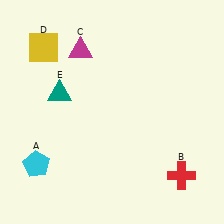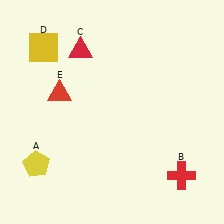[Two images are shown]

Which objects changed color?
A changed from cyan to yellow. C changed from magenta to red. E changed from teal to red.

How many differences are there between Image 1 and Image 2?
There are 3 differences between the two images.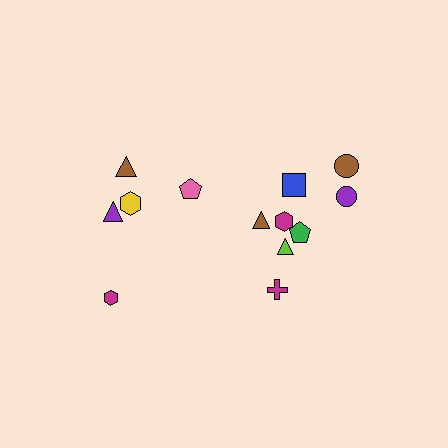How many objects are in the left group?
There are 5 objects.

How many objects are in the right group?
There are 8 objects.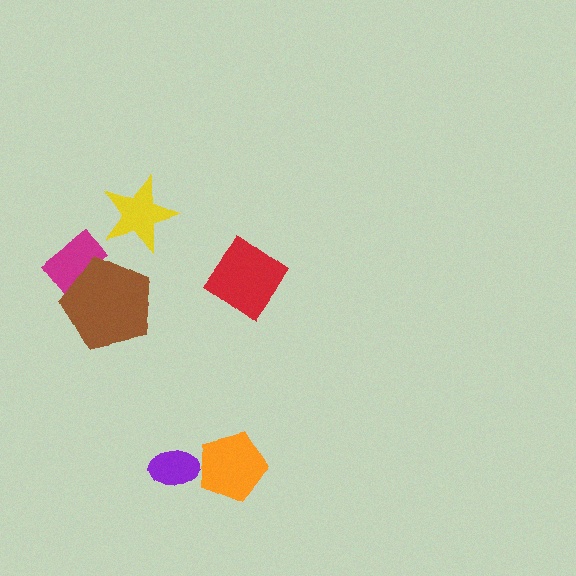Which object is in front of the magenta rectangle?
The brown pentagon is in front of the magenta rectangle.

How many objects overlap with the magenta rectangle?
1 object overlaps with the magenta rectangle.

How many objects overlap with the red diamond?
0 objects overlap with the red diamond.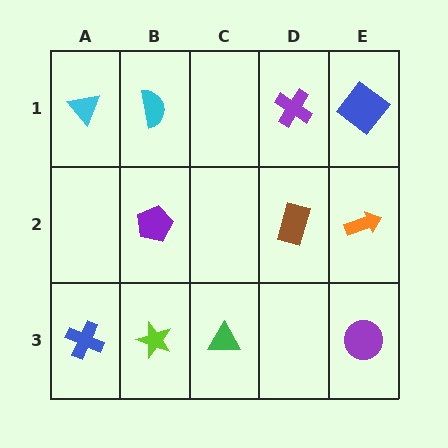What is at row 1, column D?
A purple cross.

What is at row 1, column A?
A cyan triangle.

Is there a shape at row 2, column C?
No, that cell is empty.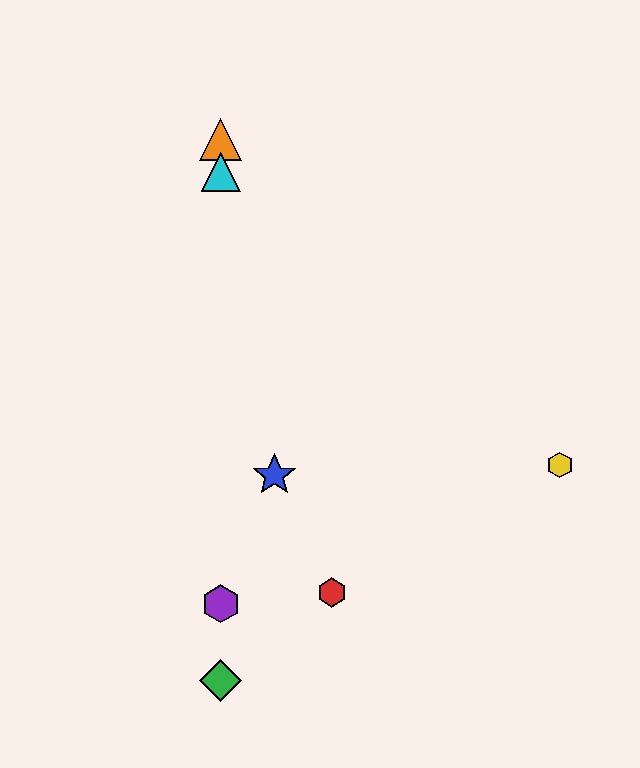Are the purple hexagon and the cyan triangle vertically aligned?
Yes, both are at x≈221.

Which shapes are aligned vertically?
The green diamond, the purple hexagon, the orange triangle, the cyan triangle are aligned vertically.